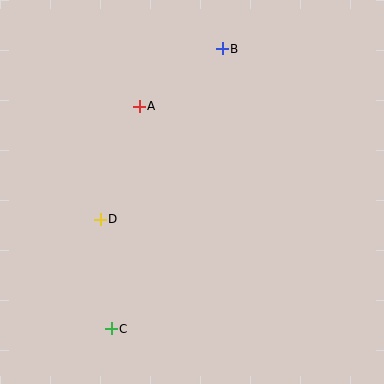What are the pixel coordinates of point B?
Point B is at (222, 49).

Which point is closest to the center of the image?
Point D at (100, 219) is closest to the center.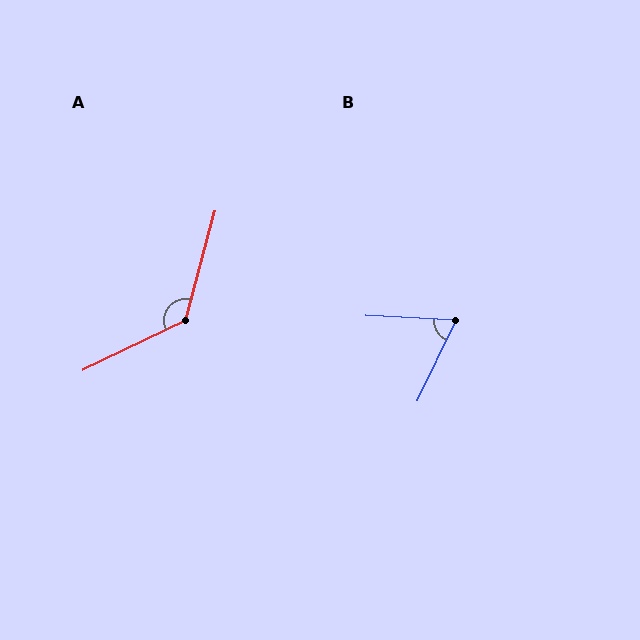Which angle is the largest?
A, at approximately 131 degrees.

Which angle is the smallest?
B, at approximately 68 degrees.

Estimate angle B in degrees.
Approximately 68 degrees.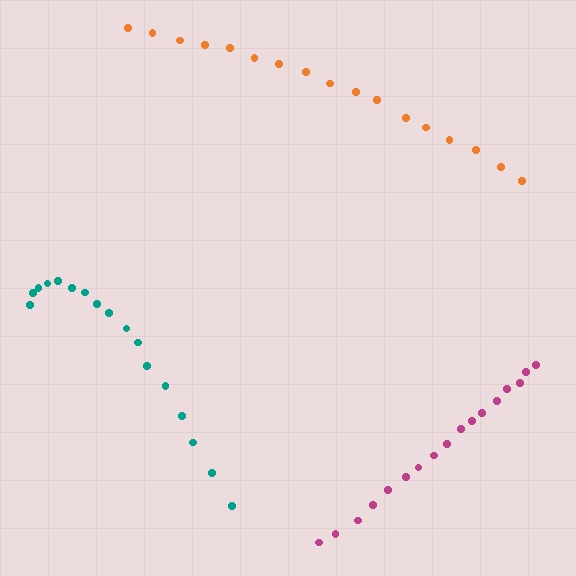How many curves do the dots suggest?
There are 3 distinct paths.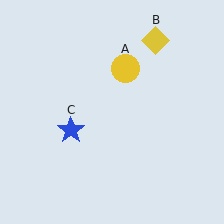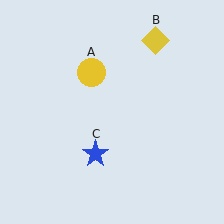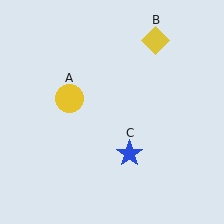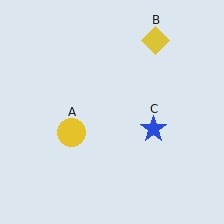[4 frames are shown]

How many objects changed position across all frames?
2 objects changed position: yellow circle (object A), blue star (object C).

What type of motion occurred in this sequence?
The yellow circle (object A), blue star (object C) rotated counterclockwise around the center of the scene.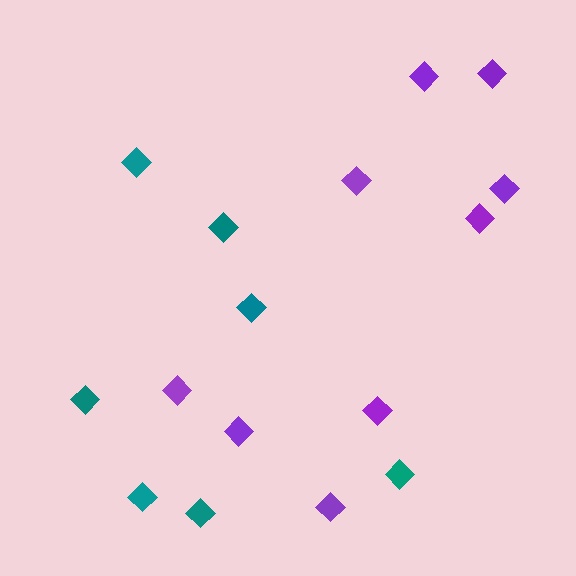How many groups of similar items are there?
There are 2 groups: one group of teal diamonds (7) and one group of purple diamonds (9).